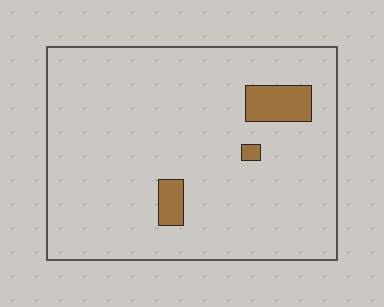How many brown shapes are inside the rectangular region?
3.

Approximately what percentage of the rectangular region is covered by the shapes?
Approximately 5%.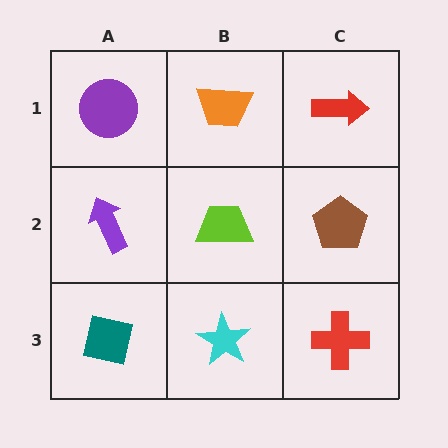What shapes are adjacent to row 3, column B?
A lime trapezoid (row 2, column B), a teal square (row 3, column A), a red cross (row 3, column C).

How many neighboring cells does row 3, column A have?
2.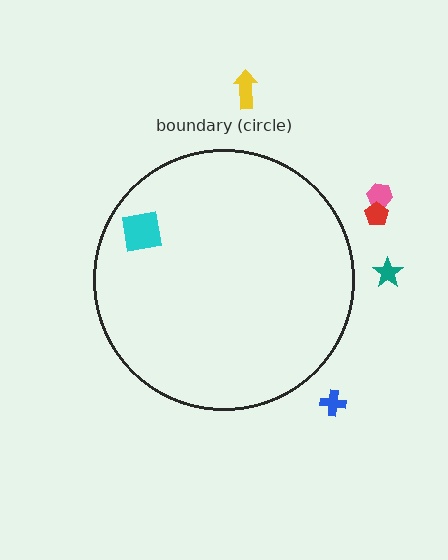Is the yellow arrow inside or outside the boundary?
Outside.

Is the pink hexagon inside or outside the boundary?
Outside.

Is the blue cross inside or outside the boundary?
Outside.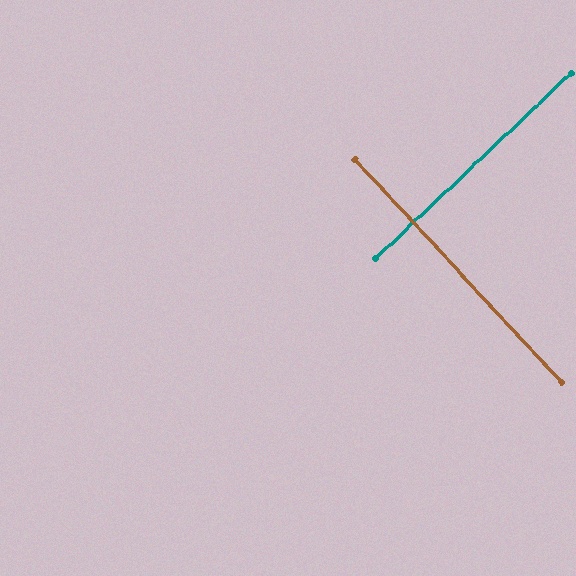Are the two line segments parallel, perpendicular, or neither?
Perpendicular — they meet at approximately 89°.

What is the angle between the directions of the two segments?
Approximately 89 degrees.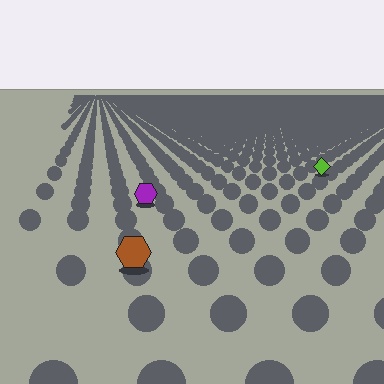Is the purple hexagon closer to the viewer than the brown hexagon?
No. The brown hexagon is closer — you can tell from the texture gradient: the ground texture is coarser near it.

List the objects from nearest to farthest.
From nearest to farthest: the brown hexagon, the purple hexagon, the lime diamond.